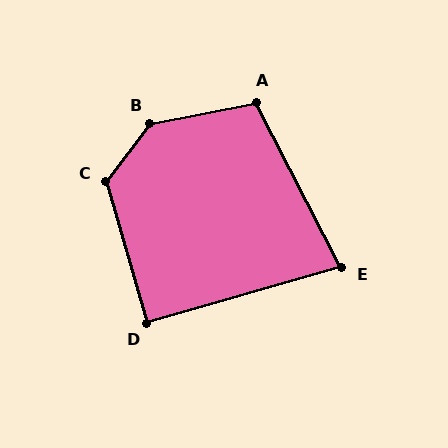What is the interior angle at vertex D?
Approximately 90 degrees (approximately right).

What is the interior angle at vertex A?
Approximately 107 degrees (obtuse).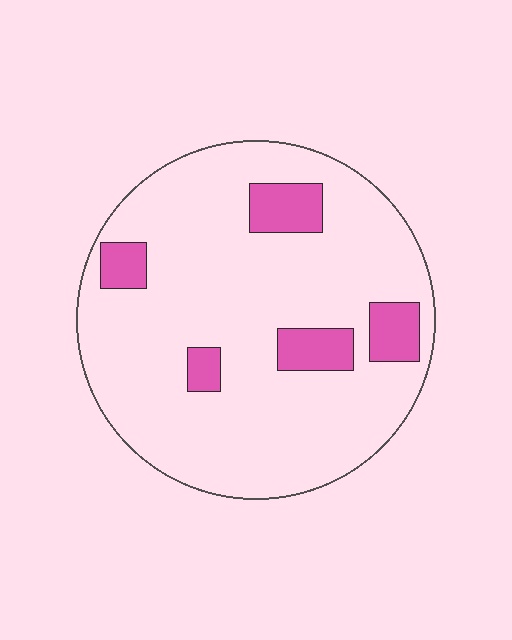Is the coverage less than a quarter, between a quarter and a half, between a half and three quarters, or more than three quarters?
Less than a quarter.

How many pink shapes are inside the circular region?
5.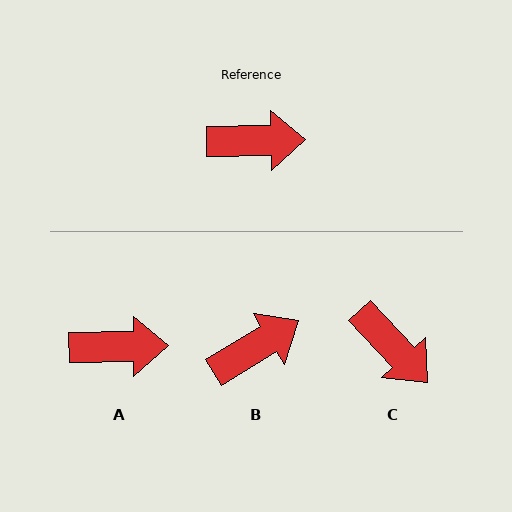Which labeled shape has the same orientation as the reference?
A.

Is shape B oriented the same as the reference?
No, it is off by about 31 degrees.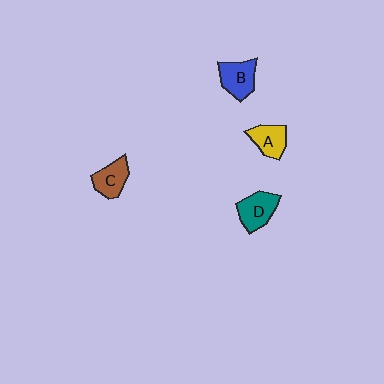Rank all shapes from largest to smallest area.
From largest to smallest: B (blue), D (teal), C (brown), A (yellow).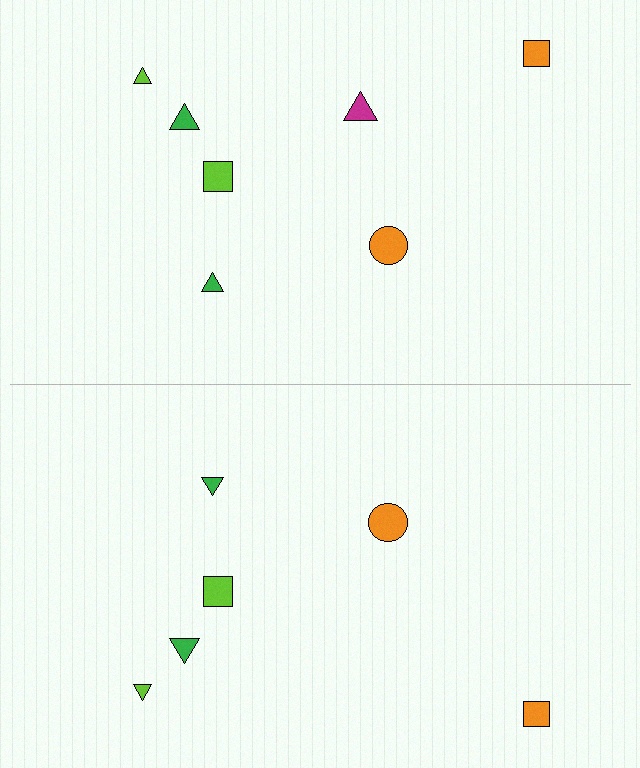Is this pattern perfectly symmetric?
No, the pattern is not perfectly symmetric. A magenta triangle is missing from the bottom side.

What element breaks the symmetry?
A magenta triangle is missing from the bottom side.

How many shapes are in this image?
There are 13 shapes in this image.